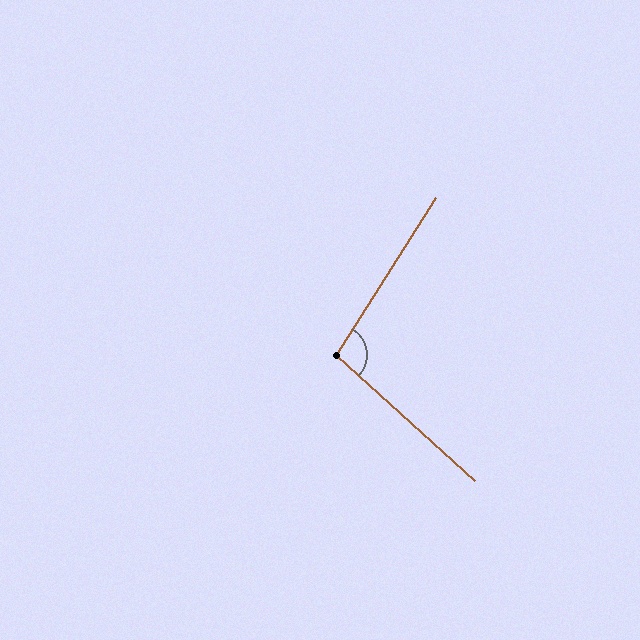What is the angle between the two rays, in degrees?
Approximately 100 degrees.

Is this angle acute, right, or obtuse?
It is obtuse.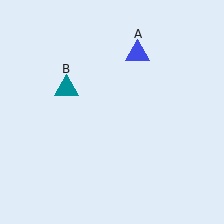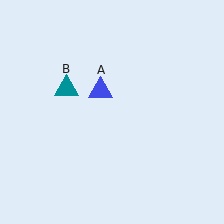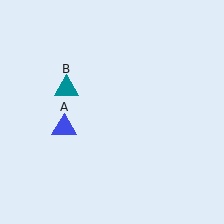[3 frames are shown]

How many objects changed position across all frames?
1 object changed position: blue triangle (object A).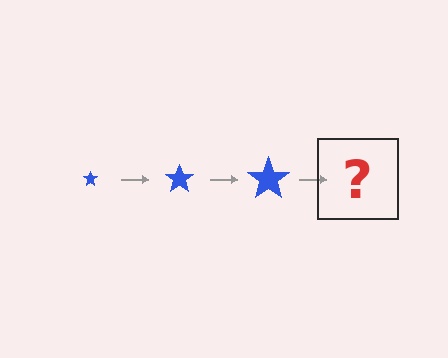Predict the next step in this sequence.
The next step is a blue star, larger than the previous one.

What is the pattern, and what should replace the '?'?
The pattern is that the star gets progressively larger each step. The '?' should be a blue star, larger than the previous one.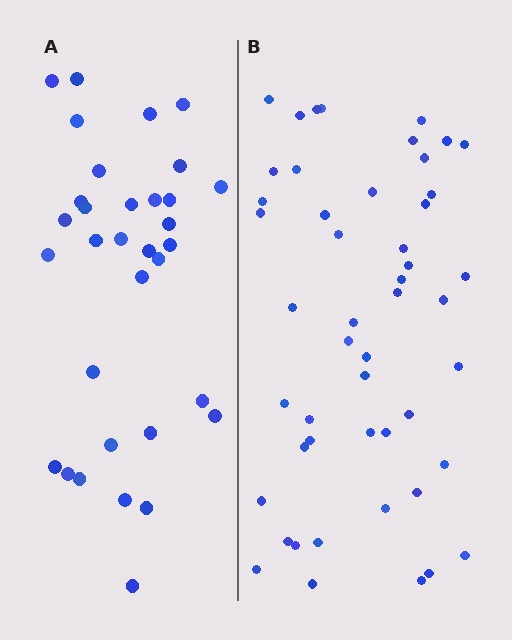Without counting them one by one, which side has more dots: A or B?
Region B (the right region) has more dots.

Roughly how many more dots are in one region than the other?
Region B has approximately 15 more dots than region A.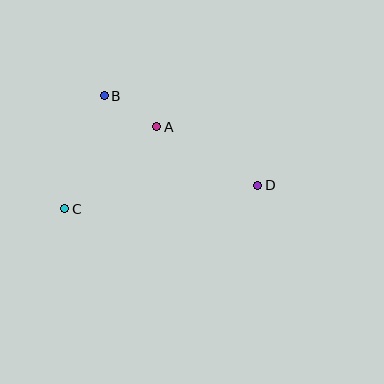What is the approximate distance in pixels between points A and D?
The distance between A and D is approximately 117 pixels.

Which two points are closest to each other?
Points A and B are closest to each other.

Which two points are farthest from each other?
Points C and D are farthest from each other.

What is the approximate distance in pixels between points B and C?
The distance between B and C is approximately 120 pixels.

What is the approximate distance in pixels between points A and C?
The distance between A and C is approximately 124 pixels.